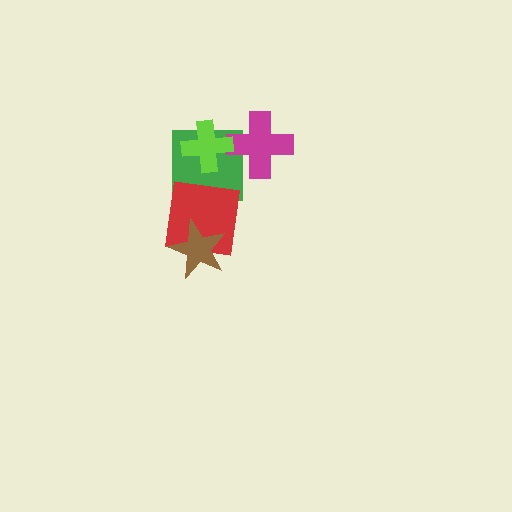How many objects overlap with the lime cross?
2 objects overlap with the lime cross.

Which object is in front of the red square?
The brown star is in front of the red square.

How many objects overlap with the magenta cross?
2 objects overlap with the magenta cross.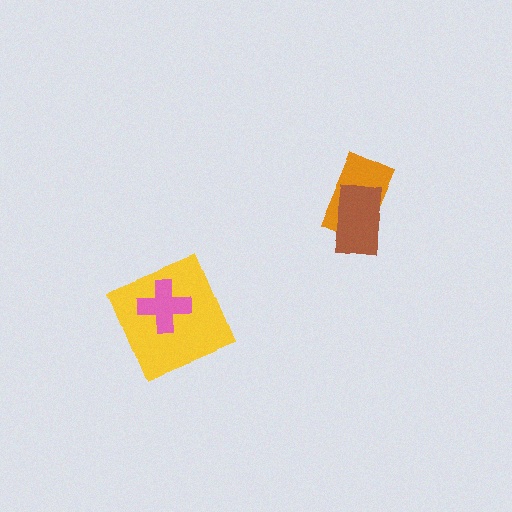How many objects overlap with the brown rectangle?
1 object overlaps with the brown rectangle.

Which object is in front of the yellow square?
The pink cross is in front of the yellow square.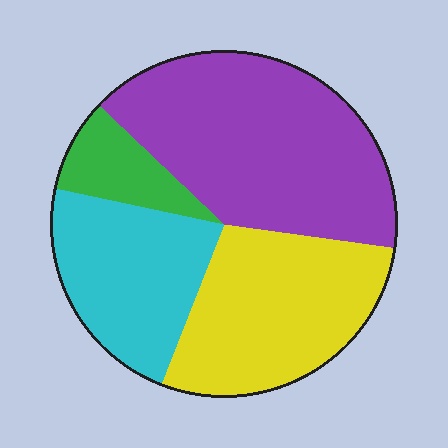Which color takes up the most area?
Purple, at roughly 40%.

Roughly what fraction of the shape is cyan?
Cyan covers 22% of the shape.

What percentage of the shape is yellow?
Yellow takes up about one quarter (1/4) of the shape.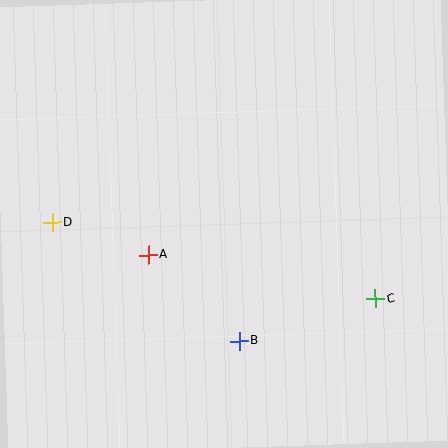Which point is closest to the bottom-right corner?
Point C is closest to the bottom-right corner.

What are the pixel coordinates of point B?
Point B is at (239, 341).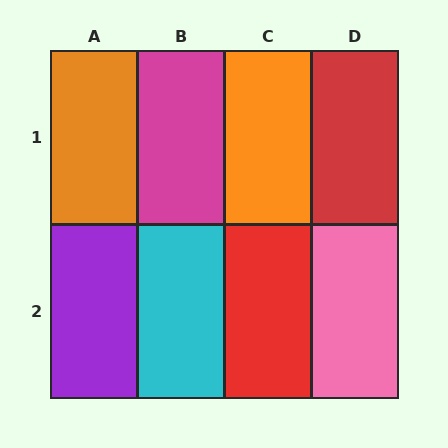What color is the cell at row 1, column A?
Orange.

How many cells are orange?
2 cells are orange.